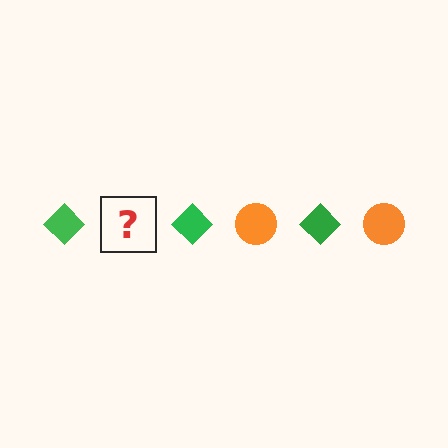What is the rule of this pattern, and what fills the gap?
The rule is that the pattern alternates between green diamond and orange circle. The gap should be filled with an orange circle.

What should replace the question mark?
The question mark should be replaced with an orange circle.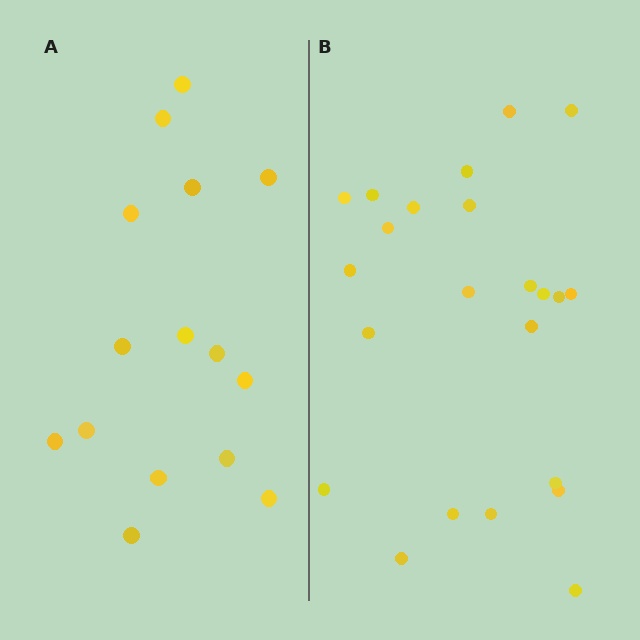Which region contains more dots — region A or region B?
Region B (the right region) has more dots.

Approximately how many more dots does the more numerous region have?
Region B has roughly 8 or so more dots than region A.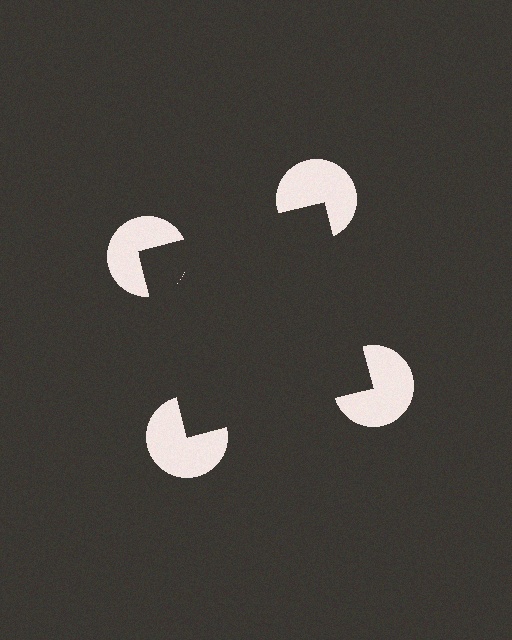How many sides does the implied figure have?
4 sides.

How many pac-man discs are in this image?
There are 4 — one at each vertex of the illusory square.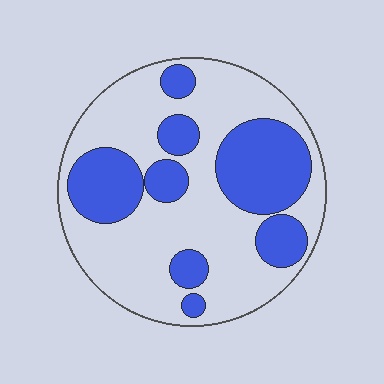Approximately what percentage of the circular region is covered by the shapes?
Approximately 35%.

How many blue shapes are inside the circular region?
8.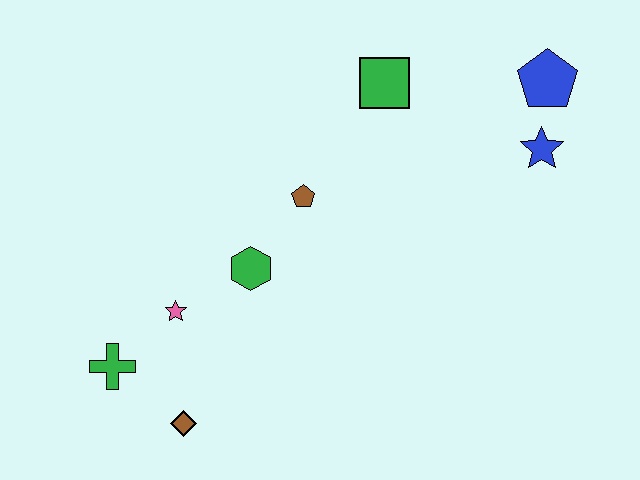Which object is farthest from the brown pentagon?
The blue pentagon is farthest from the brown pentagon.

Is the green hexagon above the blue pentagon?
No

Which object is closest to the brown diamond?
The green cross is closest to the brown diamond.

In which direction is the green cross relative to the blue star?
The green cross is to the left of the blue star.